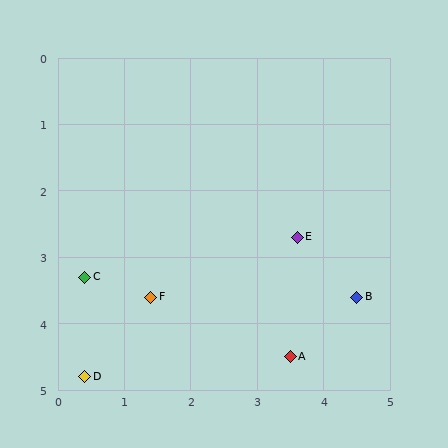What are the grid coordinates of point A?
Point A is at approximately (3.5, 4.5).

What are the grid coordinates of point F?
Point F is at approximately (1.4, 3.6).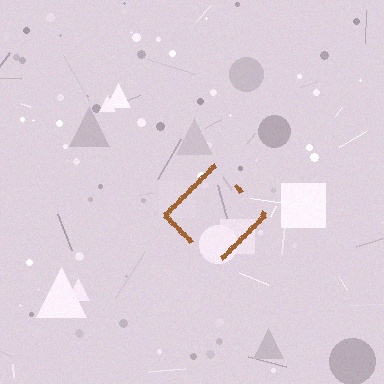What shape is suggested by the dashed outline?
The dashed outline suggests a diamond.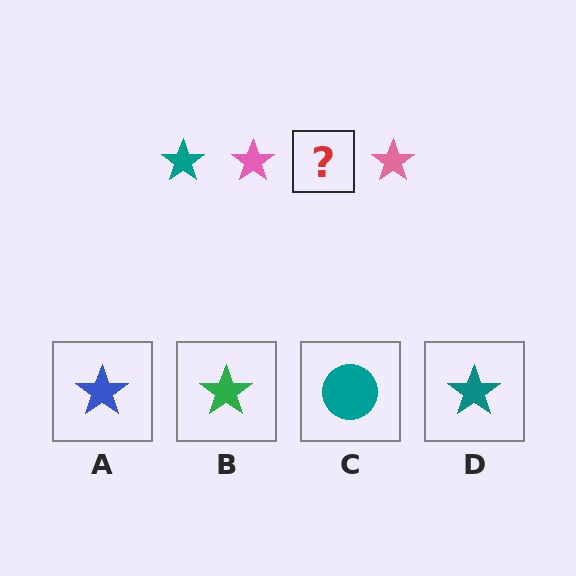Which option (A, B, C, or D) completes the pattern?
D.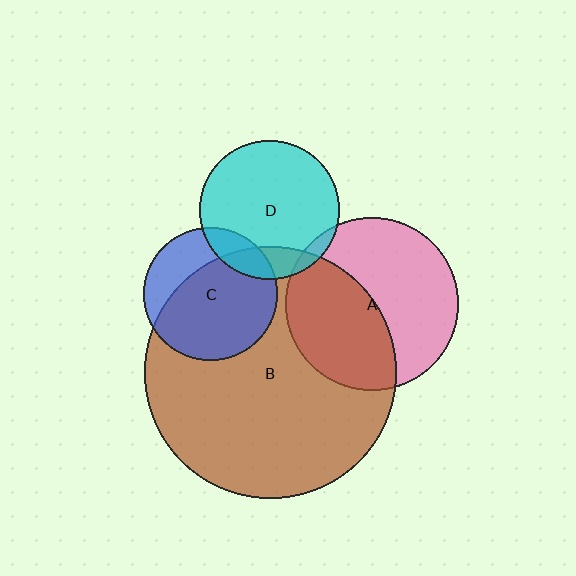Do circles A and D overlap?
Yes.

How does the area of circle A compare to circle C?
Approximately 1.7 times.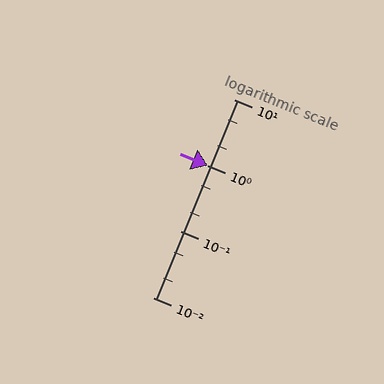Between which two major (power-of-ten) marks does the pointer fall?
The pointer is between 1 and 10.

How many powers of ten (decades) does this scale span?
The scale spans 3 decades, from 0.01 to 10.